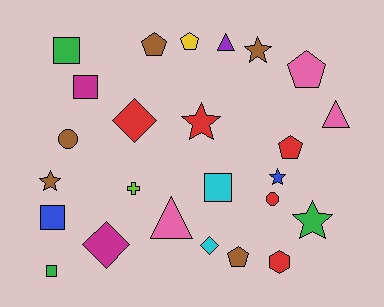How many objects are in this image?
There are 25 objects.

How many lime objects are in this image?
There is 1 lime object.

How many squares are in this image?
There are 5 squares.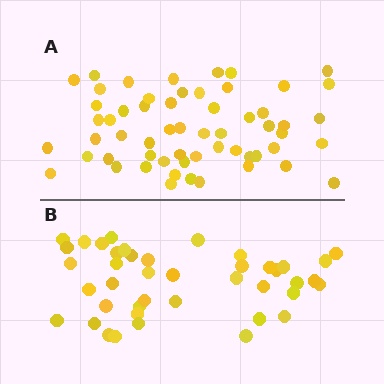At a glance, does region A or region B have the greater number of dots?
Region A (the top region) has more dots.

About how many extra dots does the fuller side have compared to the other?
Region A has approximately 15 more dots than region B.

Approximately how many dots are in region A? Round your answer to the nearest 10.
About 60 dots. (The exact count is 58, which rounds to 60.)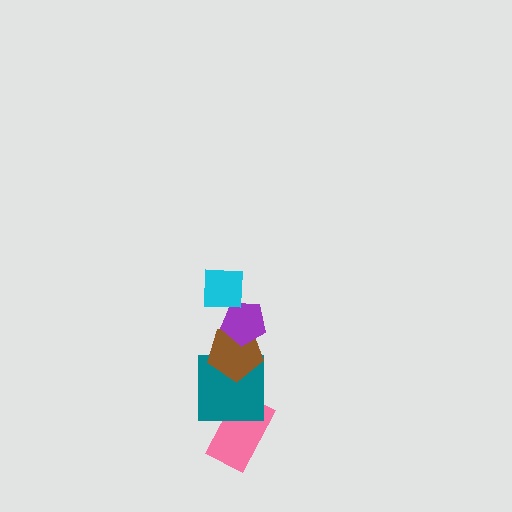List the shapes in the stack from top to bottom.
From top to bottom: the cyan square, the purple pentagon, the brown pentagon, the teal square, the pink rectangle.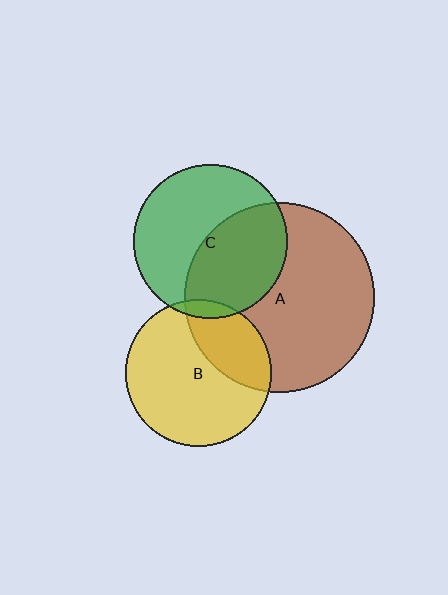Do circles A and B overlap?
Yes.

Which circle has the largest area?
Circle A (brown).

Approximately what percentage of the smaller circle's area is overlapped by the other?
Approximately 30%.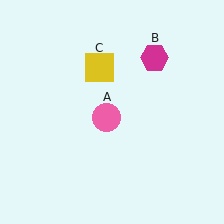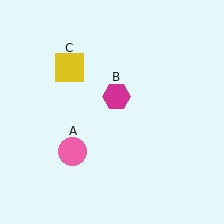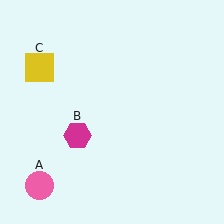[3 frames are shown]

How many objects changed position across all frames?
3 objects changed position: pink circle (object A), magenta hexagon (object B), yellow square (object C).